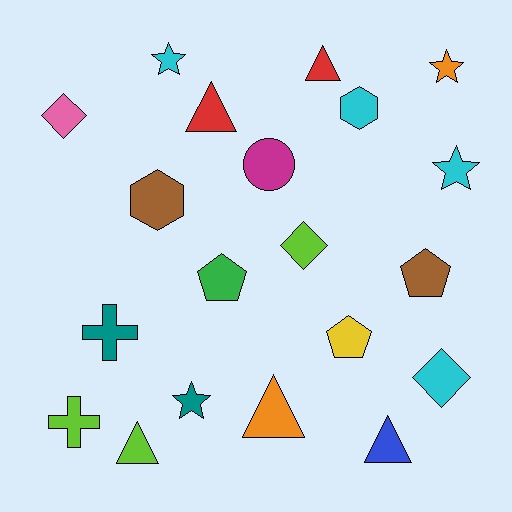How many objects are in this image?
There are 20 objects.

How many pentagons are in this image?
There are 3 pentagons.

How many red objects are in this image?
There are 2 red objects.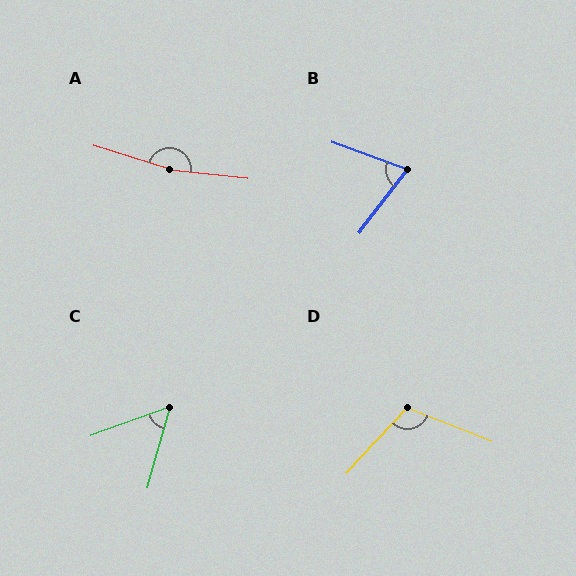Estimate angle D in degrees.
Approximately 111 degrees.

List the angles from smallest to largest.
C (55°), B (72°), D (111°), A (168°).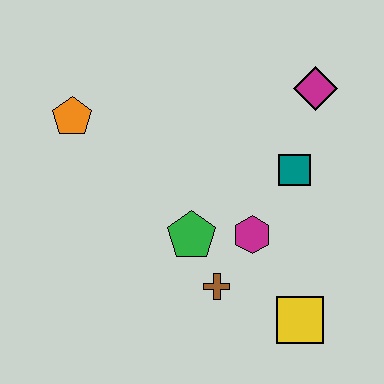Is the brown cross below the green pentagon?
Yes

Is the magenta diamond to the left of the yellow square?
No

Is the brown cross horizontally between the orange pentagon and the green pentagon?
No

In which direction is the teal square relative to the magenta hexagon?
The teal square is above the magenta hexagon.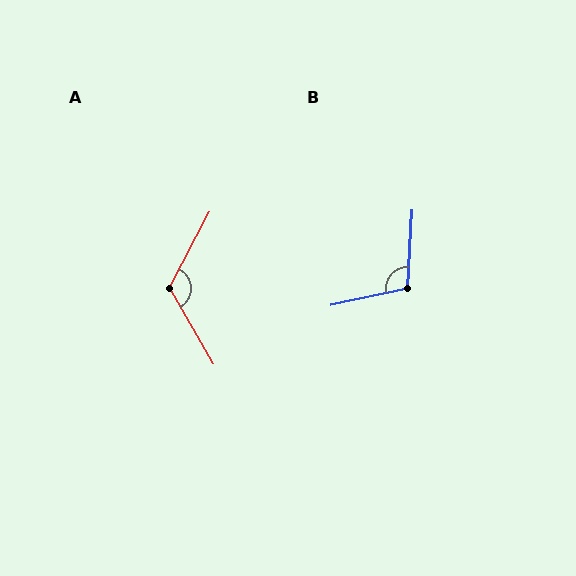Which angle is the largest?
A, at approximately 122 degrees.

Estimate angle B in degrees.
Approximately 106 degrees.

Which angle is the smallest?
B, at approximately 106 degrees.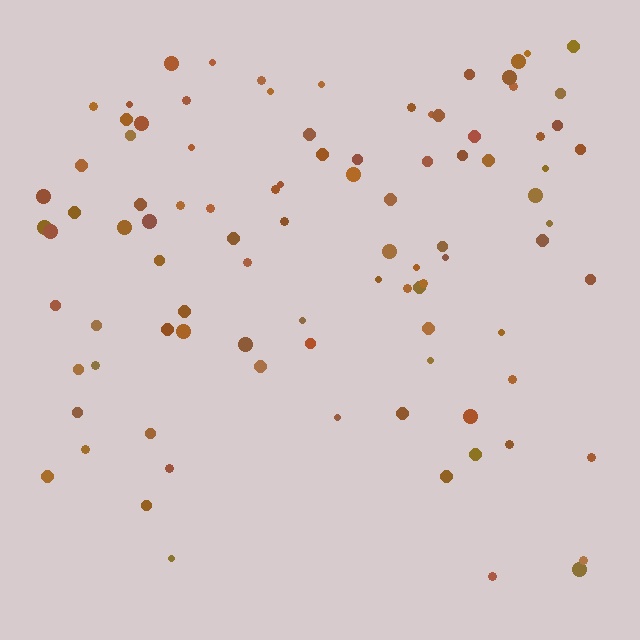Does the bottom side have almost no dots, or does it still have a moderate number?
Still a moderate number, just noticeably fewer than the top.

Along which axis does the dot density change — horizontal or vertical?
Vertical.